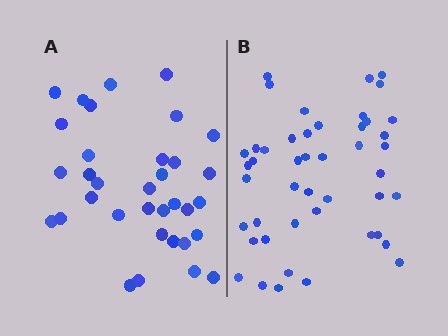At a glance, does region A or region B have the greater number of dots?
Region B (the right region) has more dots.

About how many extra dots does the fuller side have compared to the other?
Region B has roughly 12 or so more dots than region A.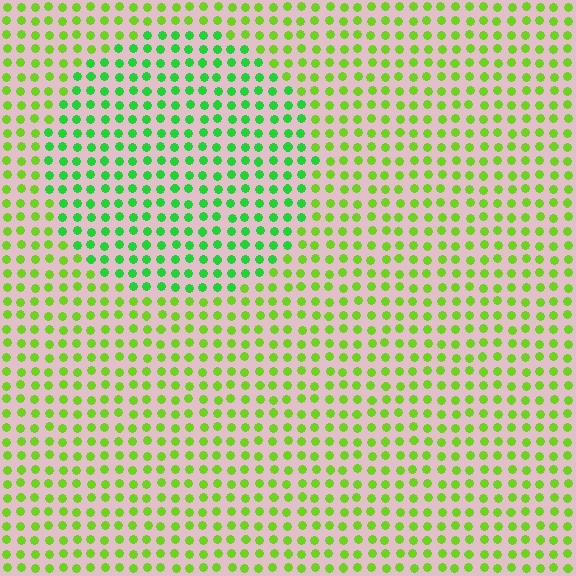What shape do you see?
I see a circle.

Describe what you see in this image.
The image is filled with small lime elements in a uniform arrangement. A circle-shaped region is visible where the elements are tinted to a slightly different hue, forming a subtle color boundary.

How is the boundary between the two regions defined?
The boundary is defined purely by a slight shift in hue (about 33 degrees). Spacing, size, and orientation are identical on both sides.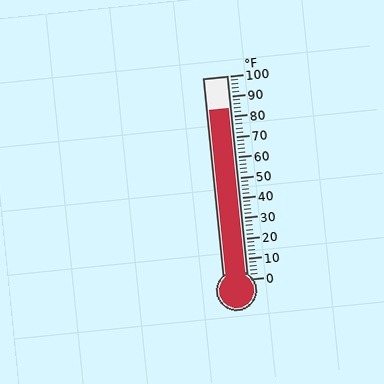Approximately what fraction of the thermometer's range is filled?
The thermometer is filled to approximately 85% of its range.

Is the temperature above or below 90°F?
The temperature is below 90°F.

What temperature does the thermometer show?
The thermometer shows approximately 84°F.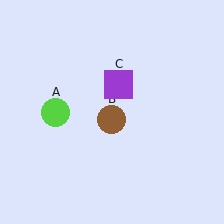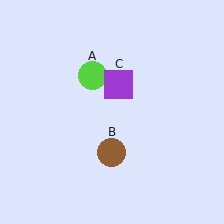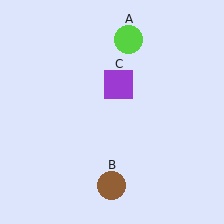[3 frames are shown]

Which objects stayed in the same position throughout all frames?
Purple square (object C) remained stationary.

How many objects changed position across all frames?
2 objects changed position: lime circle (object A), brown circle (object B).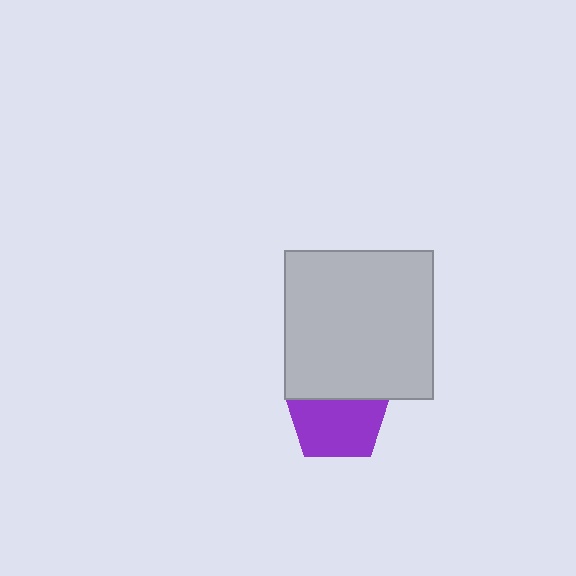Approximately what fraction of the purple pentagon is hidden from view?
Roughly 35% of the purple pentagon is hidden behind the light gray square.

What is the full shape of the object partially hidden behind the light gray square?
The partially hidden object is a purple pentagon.